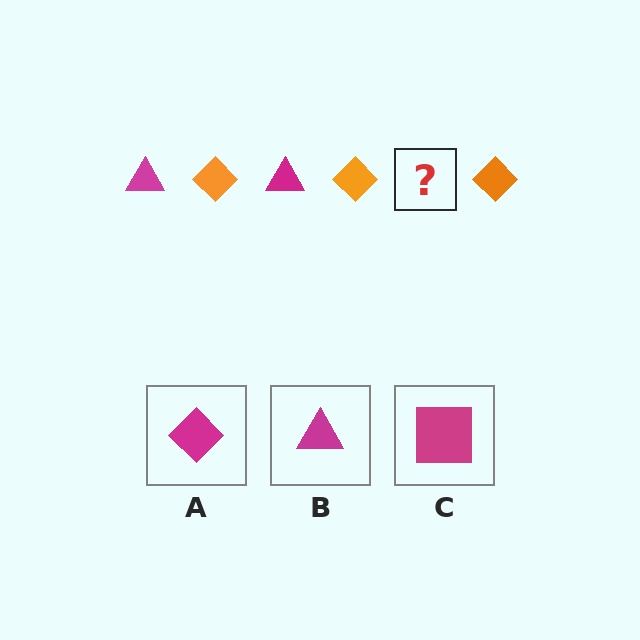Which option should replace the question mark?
Option B.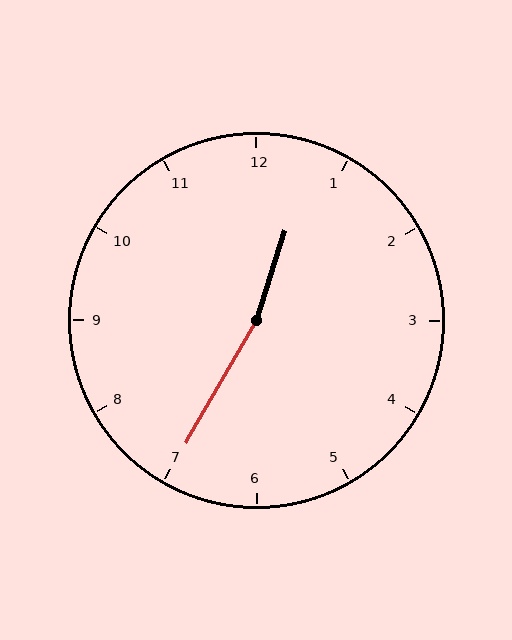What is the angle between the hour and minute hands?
Approximately 168 degrees.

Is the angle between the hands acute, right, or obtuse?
It is obtuse.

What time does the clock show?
12:35.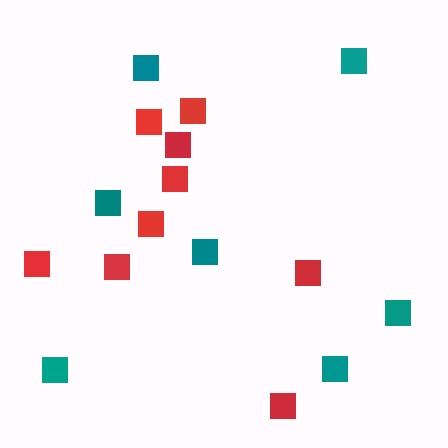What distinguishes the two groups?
There are 2 groups: one group of red squares (9) and one group of teal squares (7).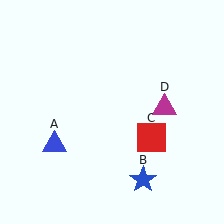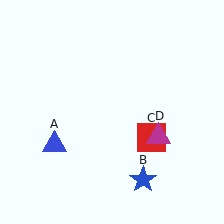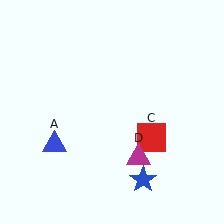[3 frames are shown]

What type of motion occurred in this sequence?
The magenta triangle (object D) rotated clockwise around the center of the scene.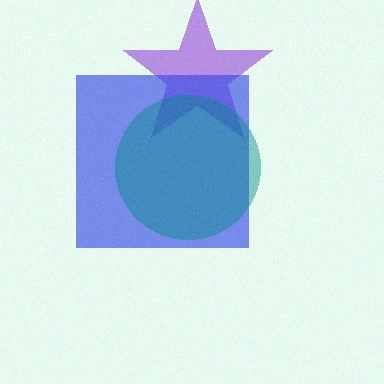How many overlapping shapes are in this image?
There are 3 overlapping shapes in the image.